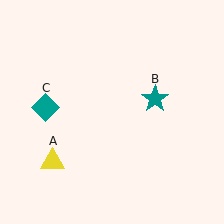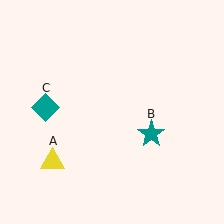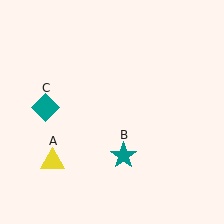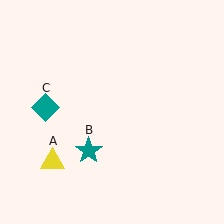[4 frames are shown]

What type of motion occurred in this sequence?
The teal star (object B) rotated clockwise around the center of the scene.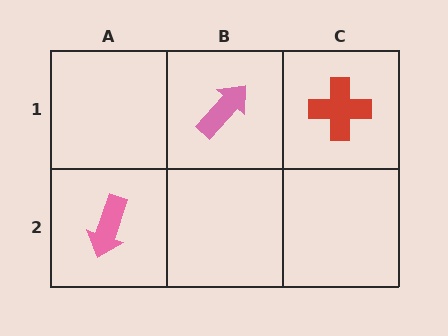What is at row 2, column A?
A pink arrow.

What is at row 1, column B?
A pink arrow.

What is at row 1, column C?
A red cross.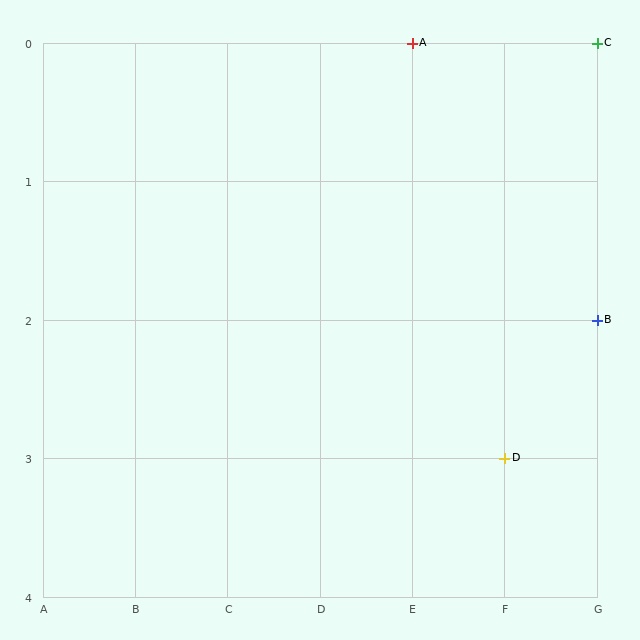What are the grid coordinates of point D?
Point D is at grid coordinates (F, 3).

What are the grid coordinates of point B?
Point B is at grid coordinates (G, 2).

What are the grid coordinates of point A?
Point A is at grid coordinates (E, 0).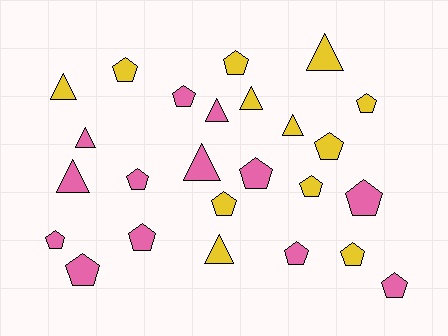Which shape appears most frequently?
Pentagon, with 16 objects.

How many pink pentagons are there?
There are 9 pink pentagons.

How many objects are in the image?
There are 25 objects.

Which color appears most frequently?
Pink, with 13 objects.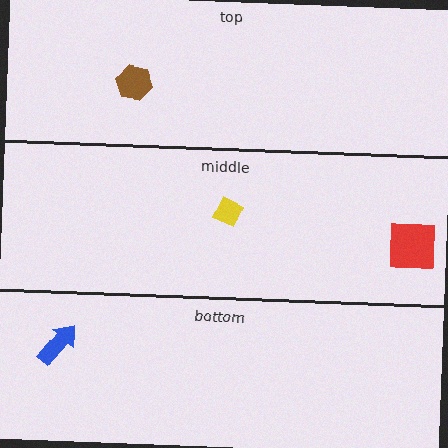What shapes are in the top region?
The brown hexagon.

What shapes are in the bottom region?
The blue arrow.